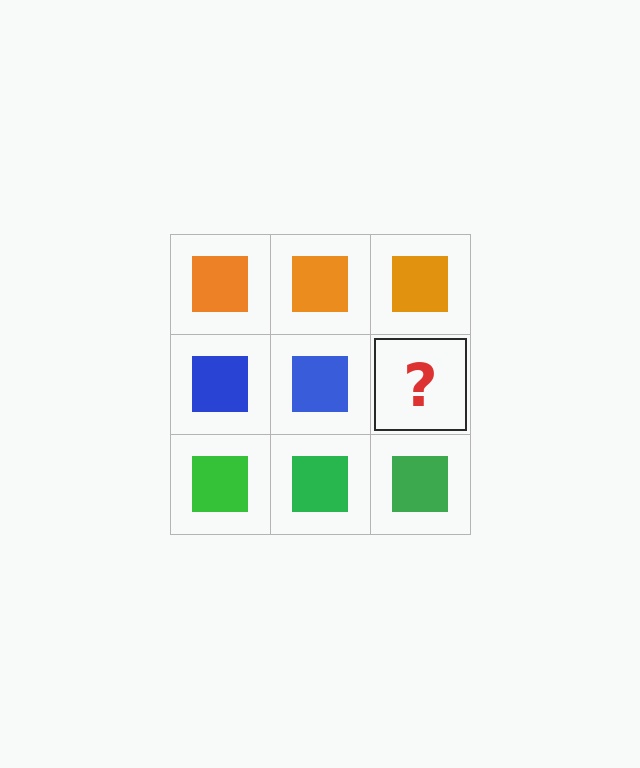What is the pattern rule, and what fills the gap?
The rule is that each row has a consistent color. The gap should be filled with a blue square.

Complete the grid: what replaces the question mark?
The question mark should be replaced with a blue square.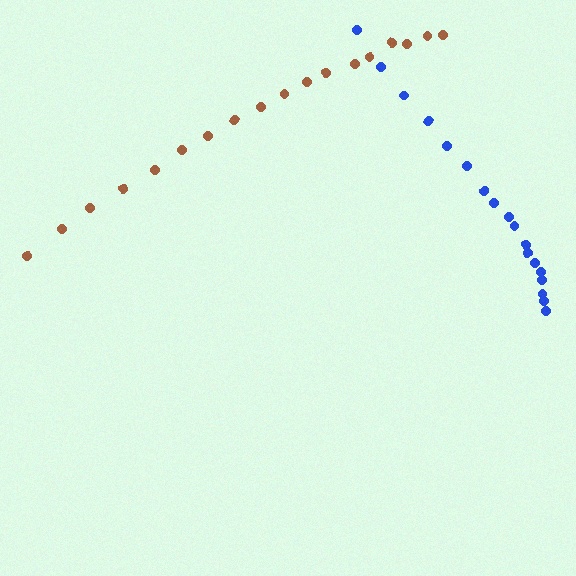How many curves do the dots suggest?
There are 2 distinct paths.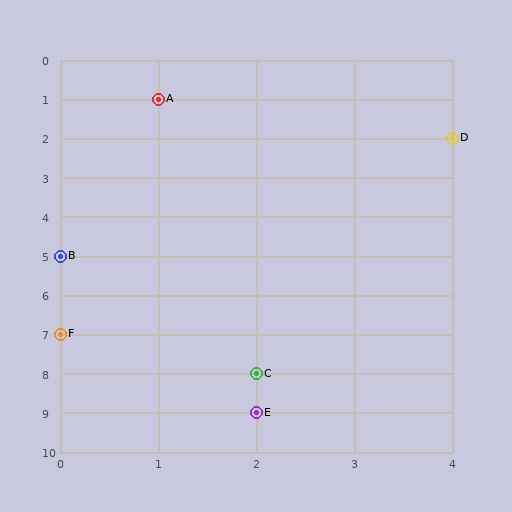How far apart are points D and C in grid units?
Points D and C are 2 columns and 6 rows apart (about 6.3 grid units diagonally).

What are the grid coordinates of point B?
Point B is at grid coordinates (0, 5).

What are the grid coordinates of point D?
Point D is at grid coordinates (4, 2).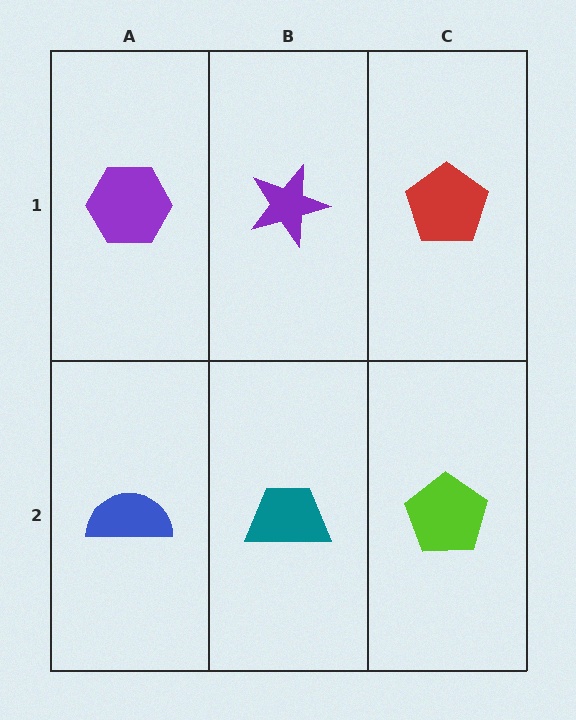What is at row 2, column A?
A blue semicircle.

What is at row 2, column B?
A teal trapezoid.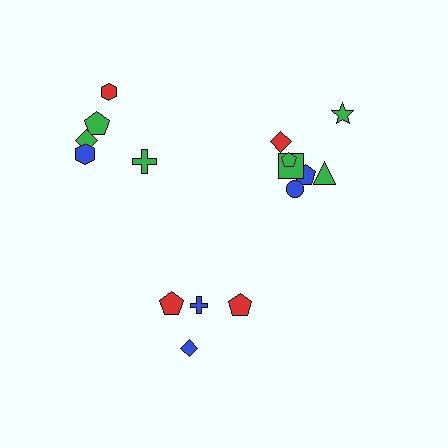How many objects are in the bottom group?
There are 4 objects.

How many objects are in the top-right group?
There are 7 objects.